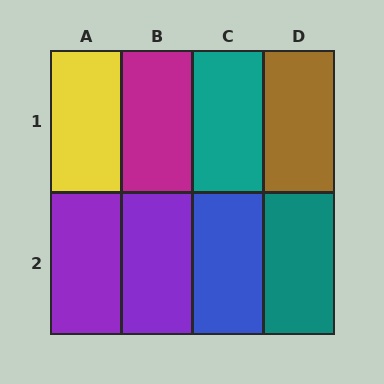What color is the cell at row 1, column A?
Yellow.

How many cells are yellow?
1 cell is yellow.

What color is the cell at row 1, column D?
Brown.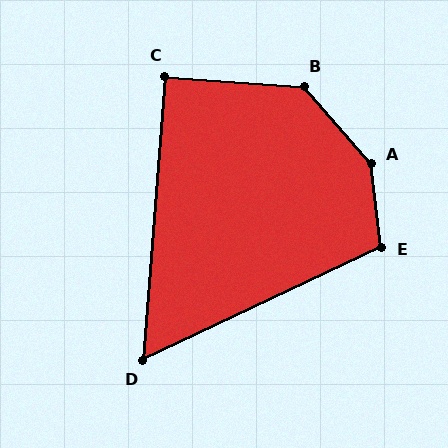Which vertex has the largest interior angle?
A, at approximately 146 degrees.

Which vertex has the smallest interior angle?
D, at approximately 60 degrees.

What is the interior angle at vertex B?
Approximately 135 degrees (obtuse).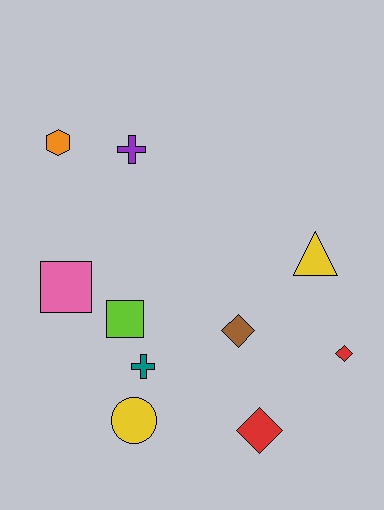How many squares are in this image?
There are 2 squares.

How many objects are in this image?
There are 10 objects.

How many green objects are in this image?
There are no green objects.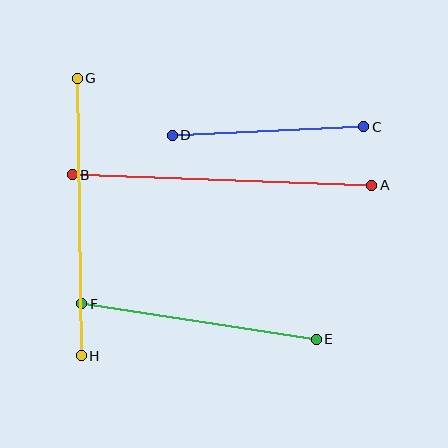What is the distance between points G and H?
The distance is approximately 277 pixels.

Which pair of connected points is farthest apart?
Points A and B are farthest apart.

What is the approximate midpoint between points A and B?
The midpoint is at approximately (222, 180) pixels.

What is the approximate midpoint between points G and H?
The midpoint is at approximately (79, 217) pixels.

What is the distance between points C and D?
The distance is approximately 191 pixels.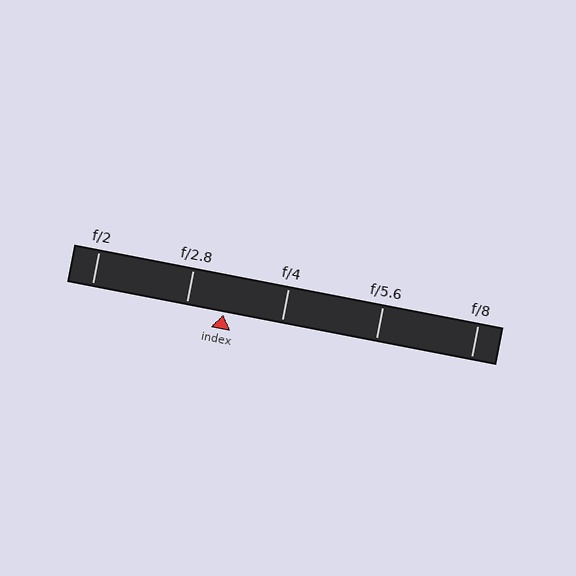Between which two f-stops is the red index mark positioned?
The index mark is between f/2.8 and f/4.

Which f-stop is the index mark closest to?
The index mark is closest to f/2.8.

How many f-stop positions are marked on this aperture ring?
There are 5 f-stop positions marked.